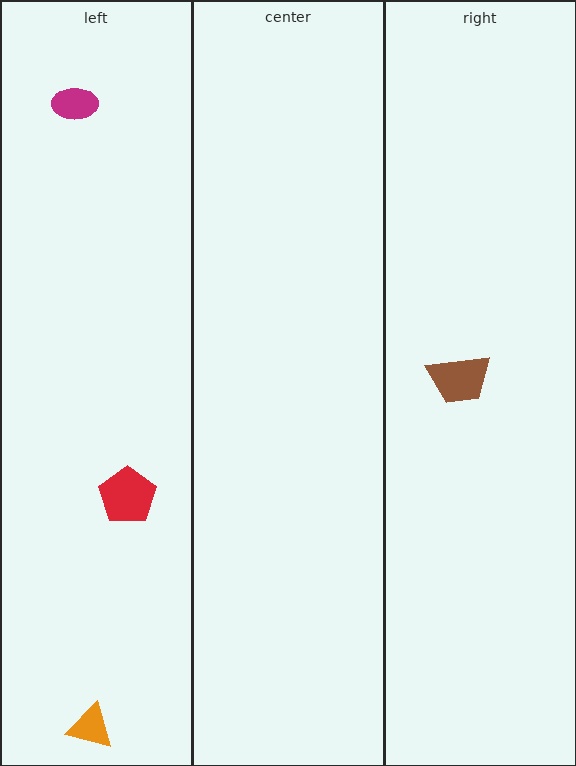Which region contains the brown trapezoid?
The right region.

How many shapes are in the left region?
3.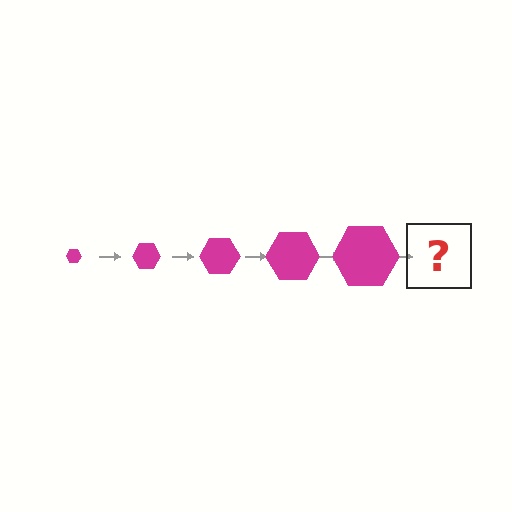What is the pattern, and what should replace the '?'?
The pattern is that the hexagon gets progressively larger each step. The '?' should be a magenta hexagon, larger than the previous one.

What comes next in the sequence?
The next element should be a magenta hexagon, larger than the previous one.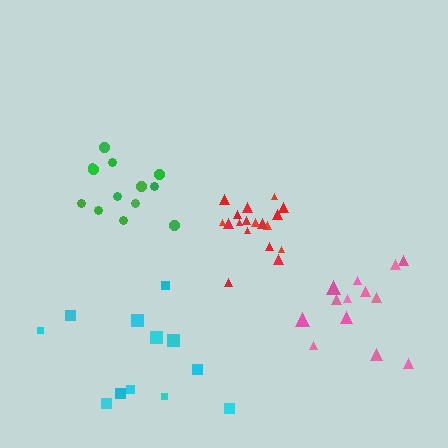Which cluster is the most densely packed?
Red.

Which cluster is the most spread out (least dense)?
Cyan.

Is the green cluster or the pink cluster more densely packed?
Green.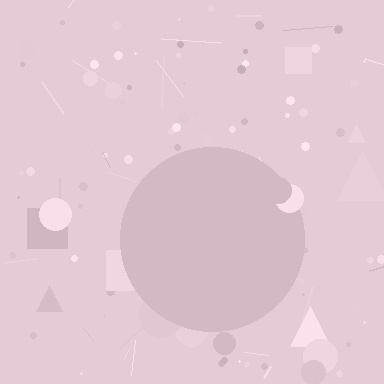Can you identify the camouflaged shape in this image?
The camouflaged shape is a circle.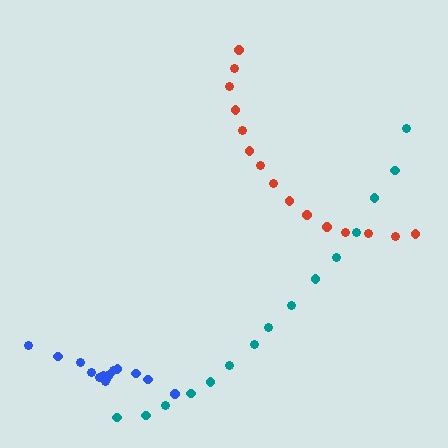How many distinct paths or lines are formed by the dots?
There are 3 distinct paths.